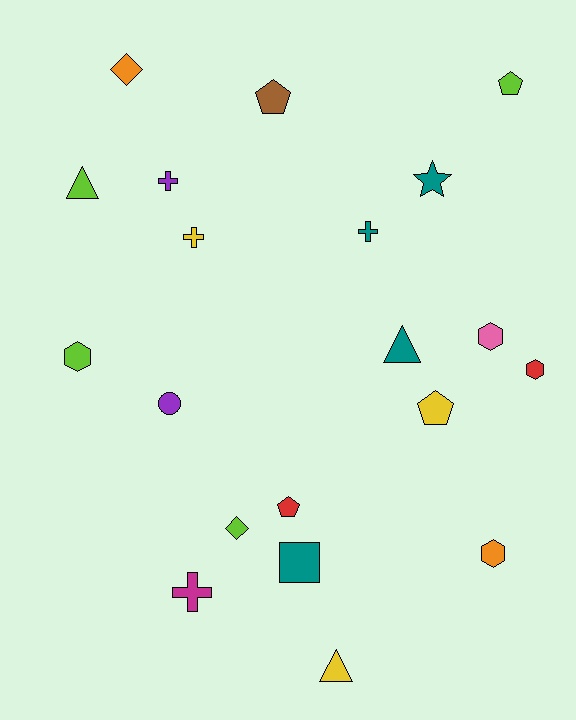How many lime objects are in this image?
There are 4 lime objects.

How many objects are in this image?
There are 20 objects.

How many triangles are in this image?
There are 3 triangles.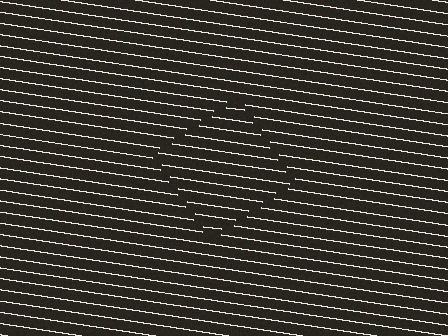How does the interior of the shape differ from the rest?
The interior of the shape contains the same grating, shifted by half a period — the contour is defined by the phase discontinuity where line-ends from the inner and outer gratings abut.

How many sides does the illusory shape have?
4 sides — the line-ends trace a square.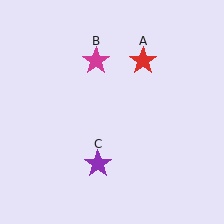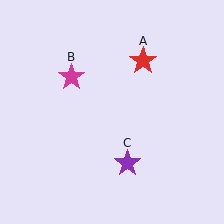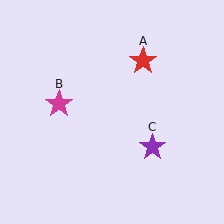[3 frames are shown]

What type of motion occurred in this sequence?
The magenta star (object B), purple star (object C) rotated counterclockwise around the center of the scene.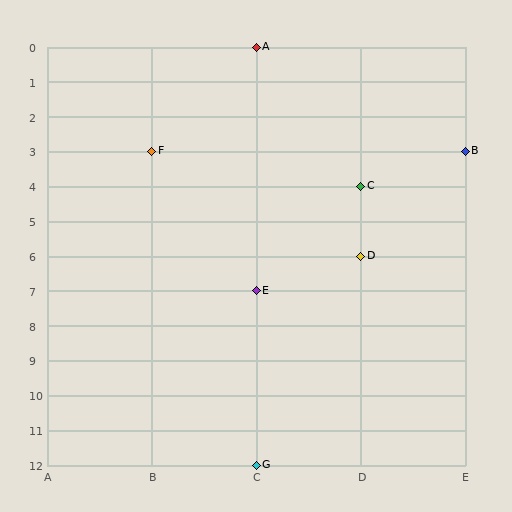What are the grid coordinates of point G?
Point G is at grid coordinates (C, 12).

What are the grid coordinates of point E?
Point E is at grid coordinates (C, 7).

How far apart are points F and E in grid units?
Points F and E are 1 column and 4 rows apart (about 4.1 grid units diagonally).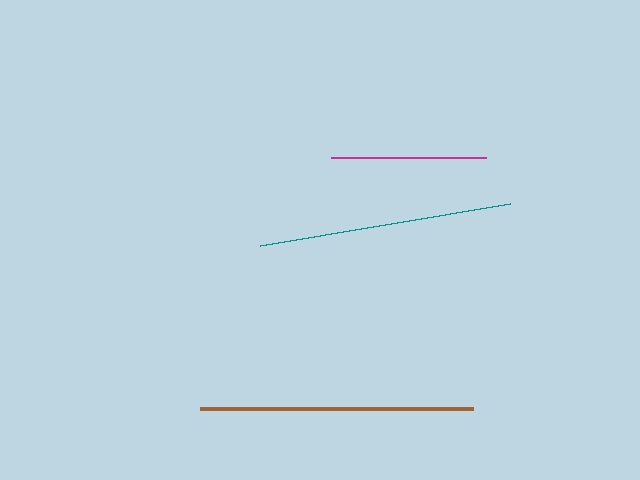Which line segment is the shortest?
The magenta line is the shortest at approximately 155 pixels.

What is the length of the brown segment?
The brown segment is approximately 273 pixels long.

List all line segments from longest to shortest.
From longest to shortest: brown, teal, magenta.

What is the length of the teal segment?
The teal segment is approximately 253 pixels long.